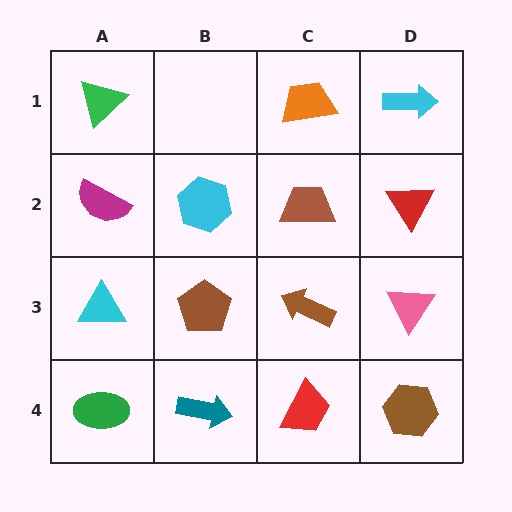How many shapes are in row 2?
4 shapes.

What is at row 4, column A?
A green ellipse.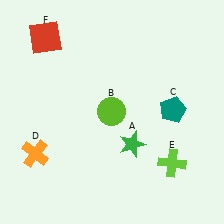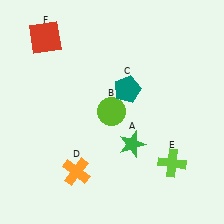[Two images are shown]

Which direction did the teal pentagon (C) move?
The teal pentagon (C) moved left.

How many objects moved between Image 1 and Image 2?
2 objects moved between the two images.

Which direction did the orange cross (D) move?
The orange cross (D) moved right.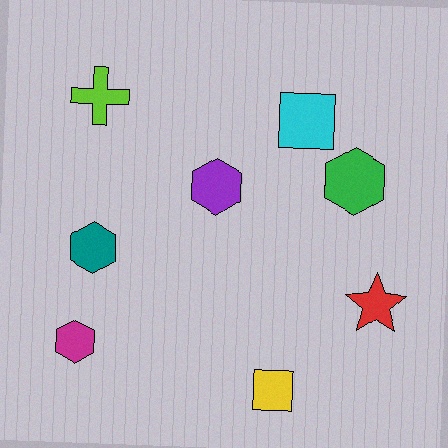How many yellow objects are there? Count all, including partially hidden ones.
There is 1 yellow object.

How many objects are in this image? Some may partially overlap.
There are 8 objects.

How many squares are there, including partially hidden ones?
There are 2 squares.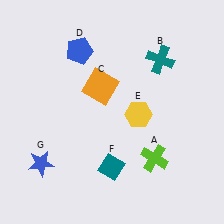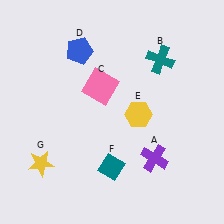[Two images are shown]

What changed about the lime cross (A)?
In Image 1, A is lime. In Image 2, it changed to purple.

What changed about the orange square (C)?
In Image 1, C is orange. In Image 2, it changed to pink.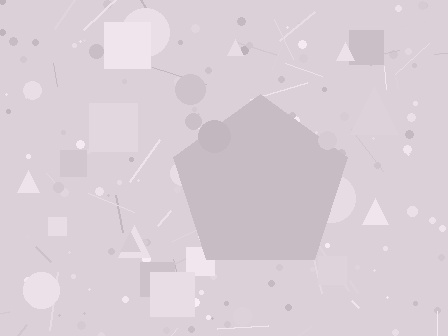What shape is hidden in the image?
A pentagon is hidden in the image.